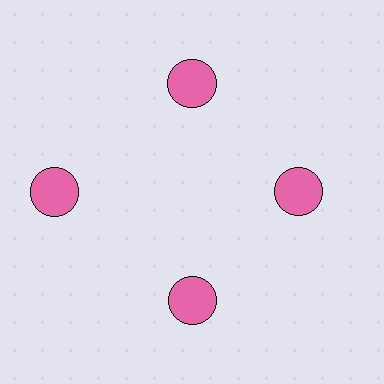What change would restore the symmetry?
The symmetry would be restored by moving it inward, back onto the ring so that all 4 circles sit at equal angles and equal distance from the center.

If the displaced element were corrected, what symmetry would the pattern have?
It would have 4-fold rotational symmetry — the pattern would map onto itself every 90 degrees.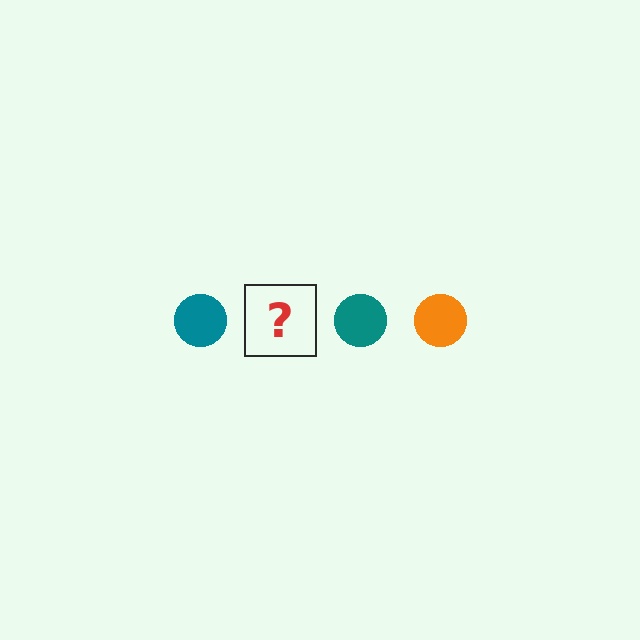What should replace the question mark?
The question mark should be replaced with an orange circle.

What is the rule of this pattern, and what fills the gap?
The rule is that the pattern cycles through teal, orange circles. The gap should be filled with an orange circle.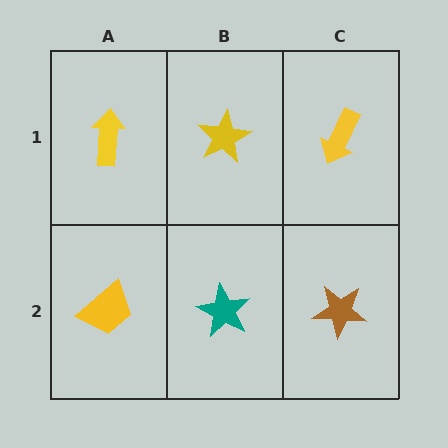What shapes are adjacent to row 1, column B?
A teal star (row 2, column B), a yellow arrow (row 1, column A), a yellow arrow (row 1, column C).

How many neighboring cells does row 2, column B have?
3.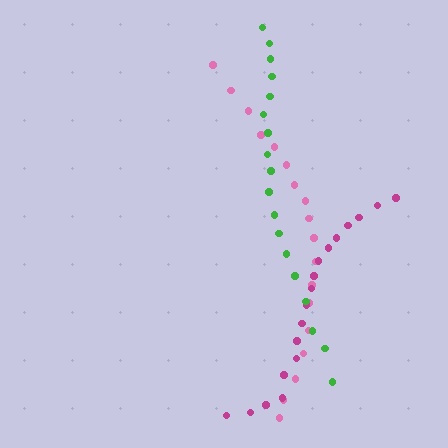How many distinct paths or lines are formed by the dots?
There are 3 distinct paths.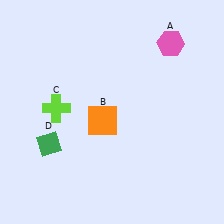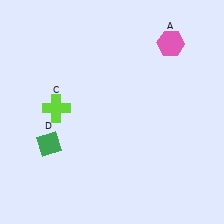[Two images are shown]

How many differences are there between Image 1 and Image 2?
There is 1 difference between the two images.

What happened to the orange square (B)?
The orange square (B) was removed in Image 2. It was in the bottom-left area of Image 1.